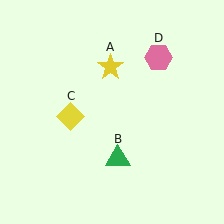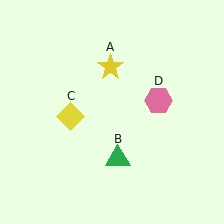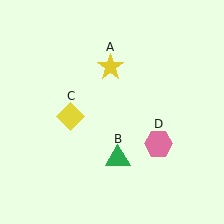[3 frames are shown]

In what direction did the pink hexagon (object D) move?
The pink hexagon (object D) moved down.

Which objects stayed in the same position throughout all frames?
Yellow star (object A) and green triangle (object B) and yellow diamond (object C) remained stationary.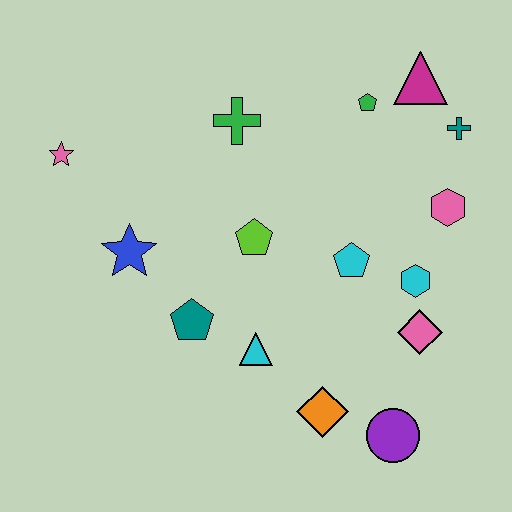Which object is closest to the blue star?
The teal pentagon is closest to the blue star.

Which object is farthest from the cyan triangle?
The magenta triangle is farthest from the cyan triangle.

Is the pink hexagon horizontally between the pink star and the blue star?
No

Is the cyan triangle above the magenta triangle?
No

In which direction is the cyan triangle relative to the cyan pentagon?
The cyan triangle is to the left of the cyan pentagon.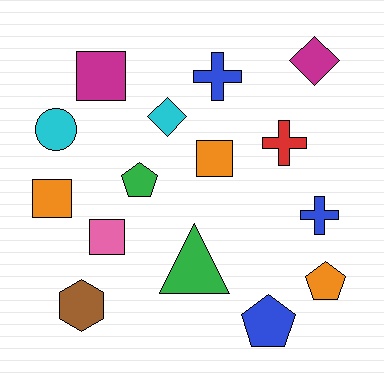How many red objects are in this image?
There is 1 red object.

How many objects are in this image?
There are 15 objects.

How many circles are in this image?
There is 1 circle.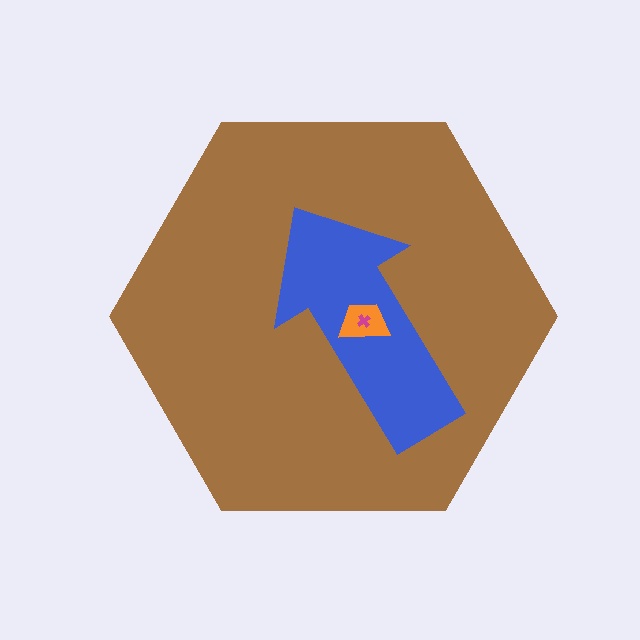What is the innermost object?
The magenta cross.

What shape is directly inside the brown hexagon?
The blue arrow.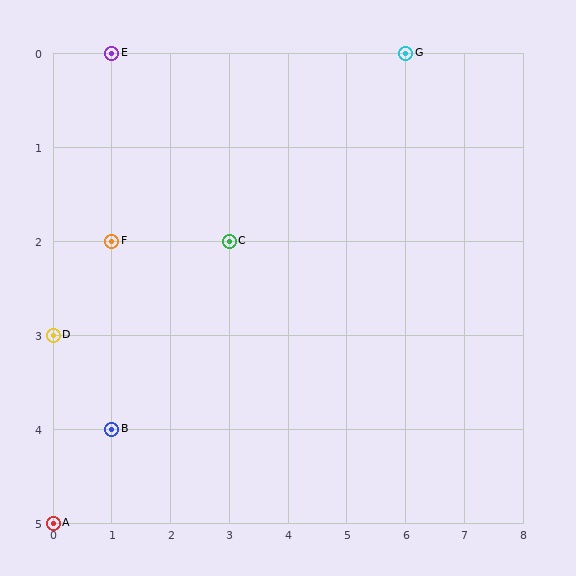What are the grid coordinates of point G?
Point G is at grid coordinates (6, 0).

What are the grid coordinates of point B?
Point B is at grid coordinates (1, 4).